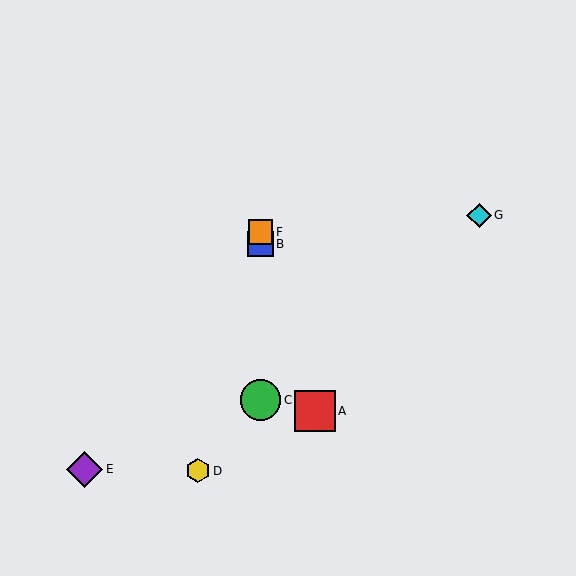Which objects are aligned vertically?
Objects B, C, F are aligned vertically.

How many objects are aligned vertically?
3 objects (B, C, F) are aligned vertically.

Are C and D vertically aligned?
No, C is at x≈260 and D is at x≈198.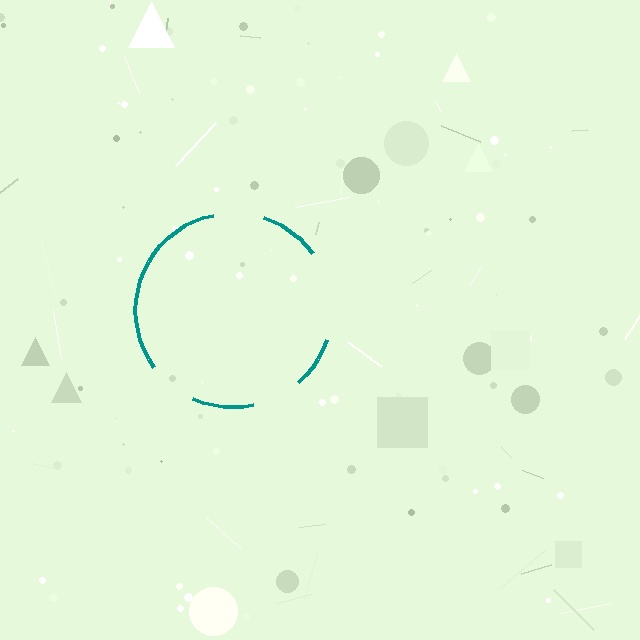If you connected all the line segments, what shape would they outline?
They would outline a circle.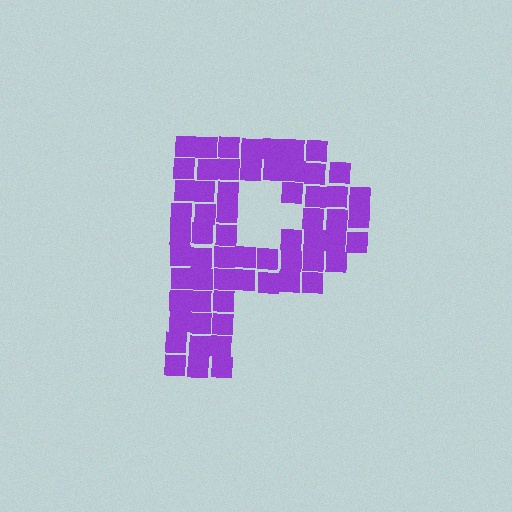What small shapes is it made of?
It is made of small squares.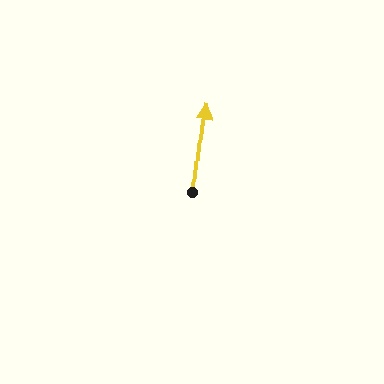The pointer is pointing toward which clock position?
Roughly 12 o'clock.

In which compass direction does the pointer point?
North.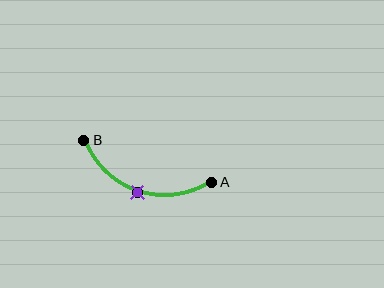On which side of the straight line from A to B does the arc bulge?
The arc bulges below the straight line connecting A and B.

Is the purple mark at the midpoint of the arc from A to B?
Yes. The purple mark lies on the arc at equal arc-length from both A and B — it is the arc midpoint.